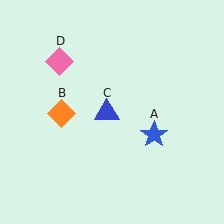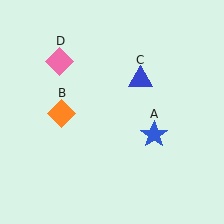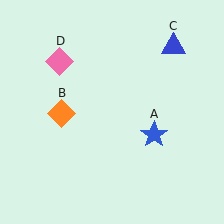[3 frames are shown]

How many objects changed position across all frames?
1 object changed position: blue triangle (object C).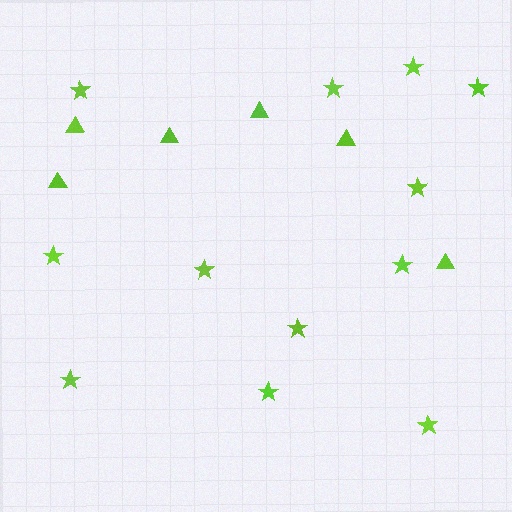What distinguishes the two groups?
There are 2 groups: one group of triangles (6) and one group of stars (12).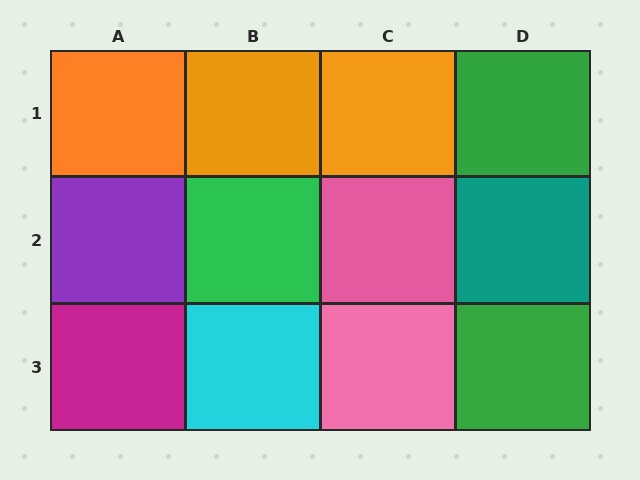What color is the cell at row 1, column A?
Orange.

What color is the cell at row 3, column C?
Pink.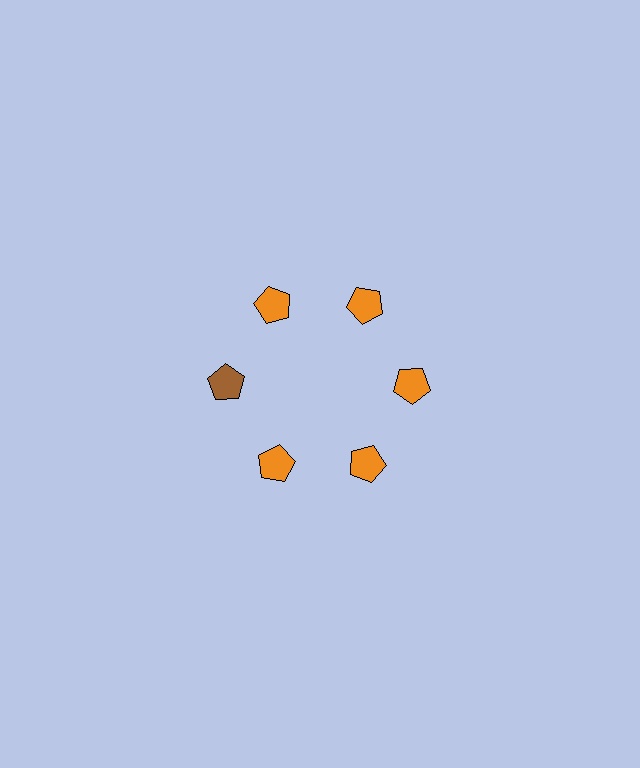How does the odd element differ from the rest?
It has a different color: brown instead of orange.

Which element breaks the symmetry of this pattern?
The brown pentagon at roughly the 9 o'clock position breaks the symmetry. All other shapes are orange pentagons.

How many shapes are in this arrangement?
There are 6 shapes arranged in a ring pattern.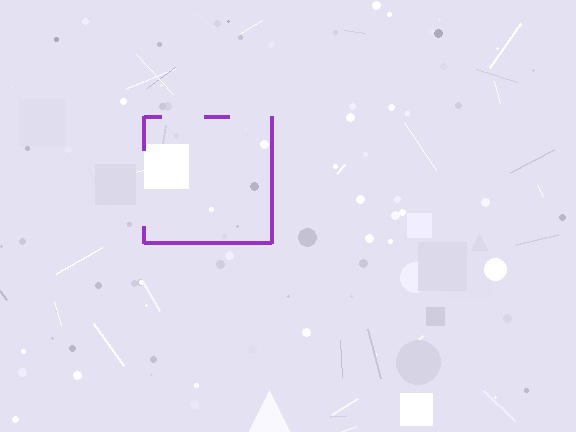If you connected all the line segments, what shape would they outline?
They would outline a square.